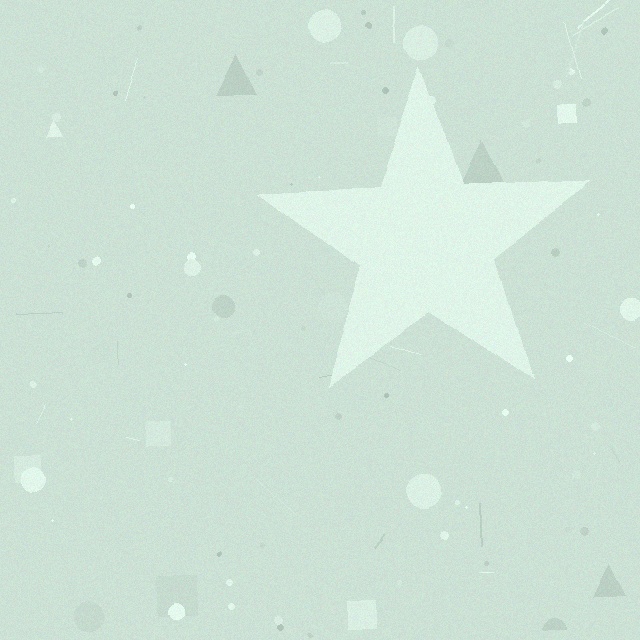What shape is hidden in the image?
A star is hidden in the image.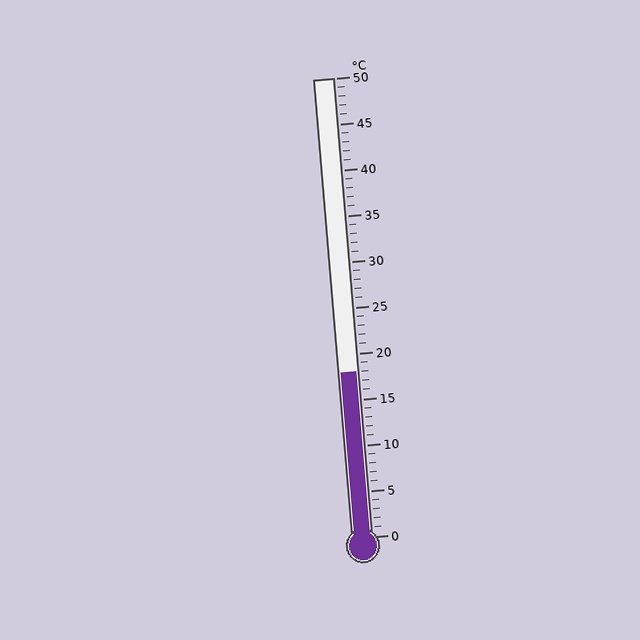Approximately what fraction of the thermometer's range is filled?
The thermometer is filled to approximately 35% of its range.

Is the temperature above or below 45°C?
The temperature is below 45°C.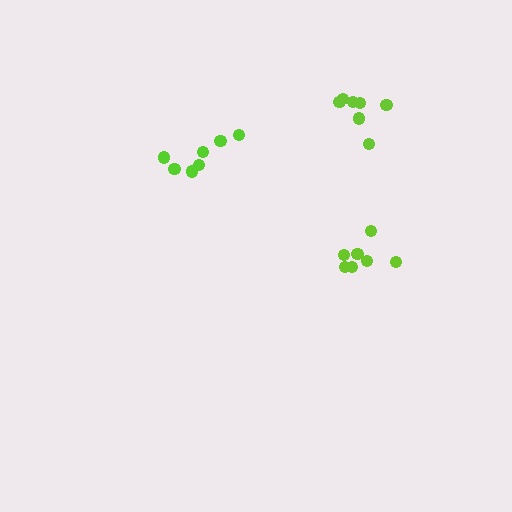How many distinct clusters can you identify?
There are 3 distinct clusters.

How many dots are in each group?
Group 1: 7 dots, Group 2: 7 dots, Group 3: 7 dots (21 total).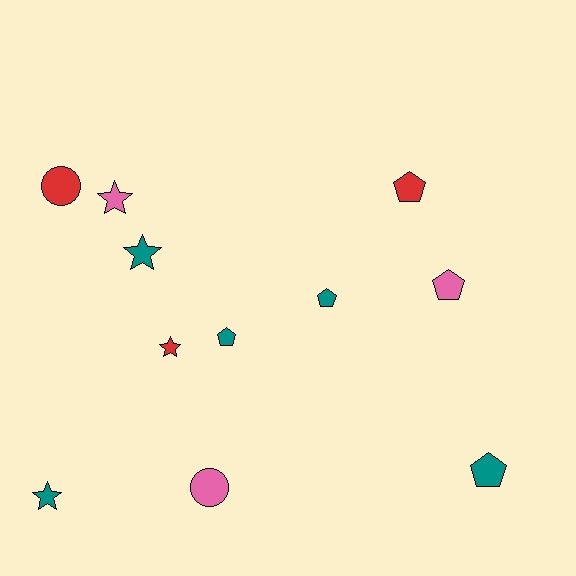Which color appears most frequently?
Teal, with 5 objects.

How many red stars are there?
There is 1 red star.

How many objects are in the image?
There are 11 objects.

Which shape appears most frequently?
Pentagon, with 5 objects.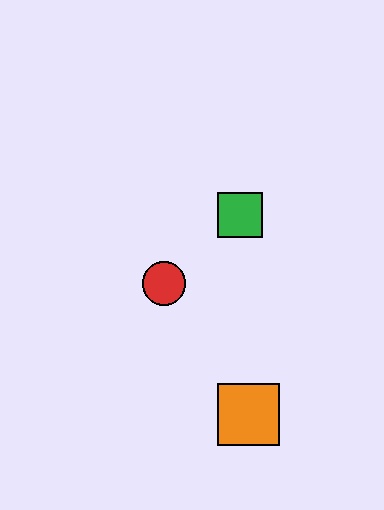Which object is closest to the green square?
The red circle is closest to the green square.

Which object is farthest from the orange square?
The green square is farthest from the orange square.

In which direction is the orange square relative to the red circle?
The orange square is below the red circle.